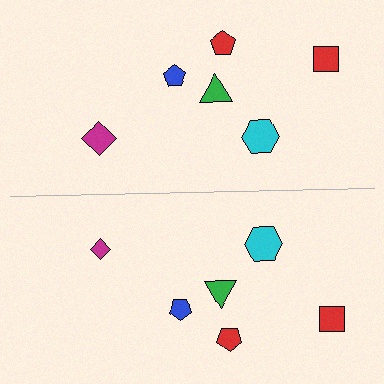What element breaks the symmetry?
The magenta diamond on the bottom side has a different size than its mirror counterpart.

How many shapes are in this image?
There are 12 shapes in this image.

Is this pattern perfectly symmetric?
No, the pattern is not perfectly symmetric. The magenta diamond on the bottom side has a different size than its mirror counterpart.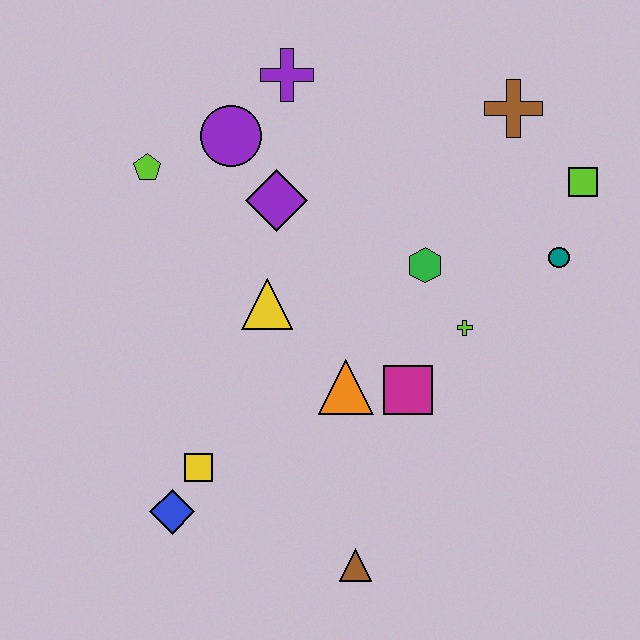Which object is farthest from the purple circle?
The brown triangle is farthest from the purple circle.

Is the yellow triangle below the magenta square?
No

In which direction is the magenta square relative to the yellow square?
The magenta square is to the right of the yellow square.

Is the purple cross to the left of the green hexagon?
Yes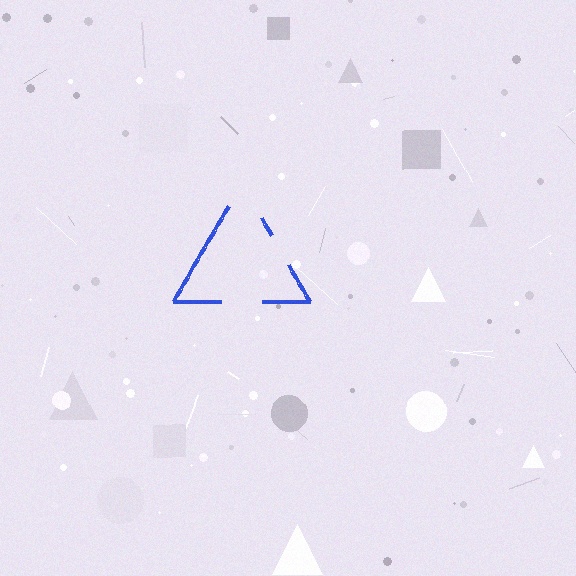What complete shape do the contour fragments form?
The contour fragments form a triangle.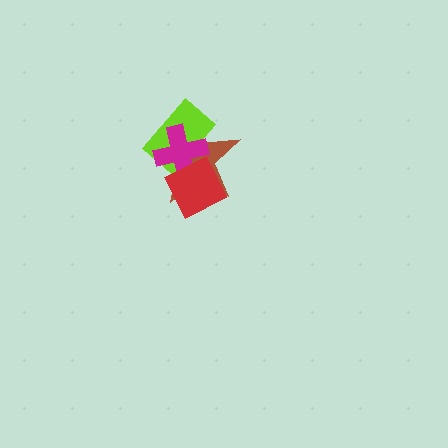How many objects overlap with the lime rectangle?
3 objects overlap with the lime rectangle.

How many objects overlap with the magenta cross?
3 objects overlap with the magenta cross.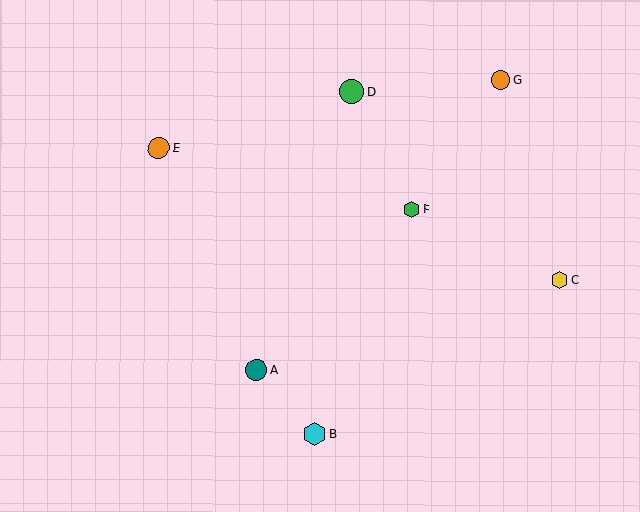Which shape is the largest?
The green circle (labeled D) is the largest.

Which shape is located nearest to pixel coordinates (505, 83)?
The orange circle (labeled G) at (500, 80) is nearest to that location.